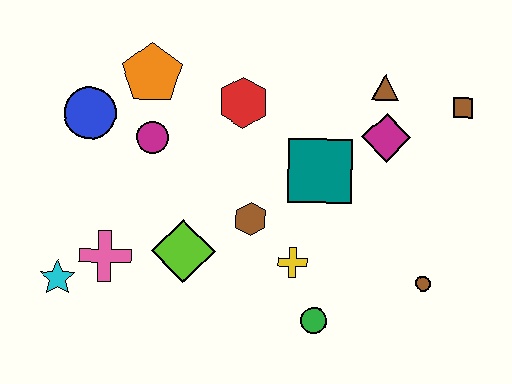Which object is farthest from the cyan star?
The brown square is farthest from the cyan star.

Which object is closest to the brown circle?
The green circle is closest to the brown circle.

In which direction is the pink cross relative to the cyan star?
The pink cross is to the right of the cyan star.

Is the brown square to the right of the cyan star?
Yes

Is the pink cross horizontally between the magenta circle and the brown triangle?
No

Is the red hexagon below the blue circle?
No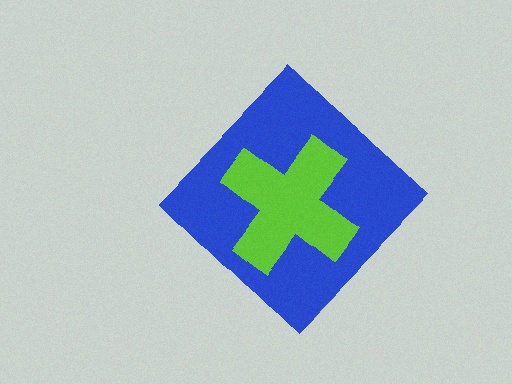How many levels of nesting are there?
2.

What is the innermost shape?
The lime cross.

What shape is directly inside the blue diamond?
The lime cross.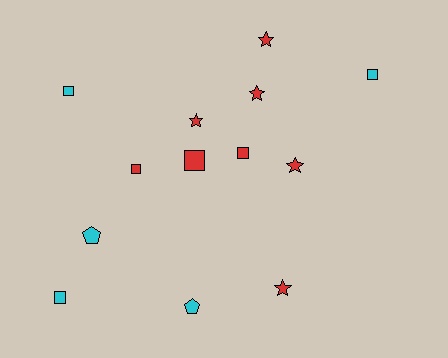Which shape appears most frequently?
Square, with 6 objects.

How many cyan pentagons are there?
There are 2 cyan pentagons.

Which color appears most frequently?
Red, with 8 objects.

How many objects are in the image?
There are 13 objects.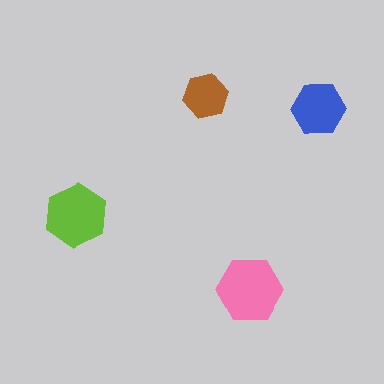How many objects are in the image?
There are 4 objects in the image.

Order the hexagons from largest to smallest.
the pink one, the lime one, the blue one, the brown one.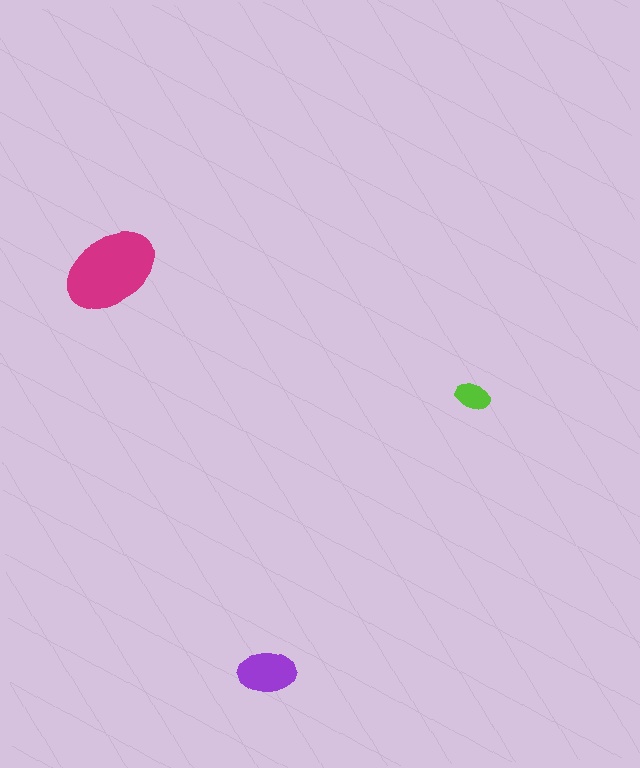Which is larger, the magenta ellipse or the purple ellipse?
The magenta one.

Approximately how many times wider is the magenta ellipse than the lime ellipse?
About 2.5 times wider.